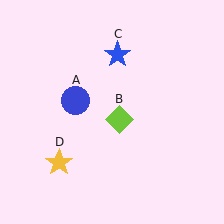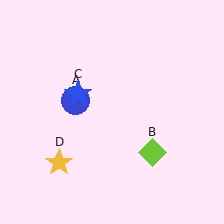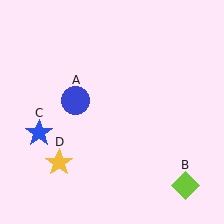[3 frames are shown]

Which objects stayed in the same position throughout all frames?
Blue circle (object A) and yellow star (object D) remained stationary.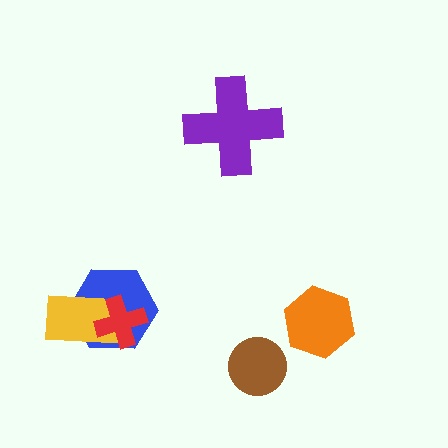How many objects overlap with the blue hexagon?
2 objects overlap with the blue hexagon.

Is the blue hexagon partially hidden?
Yes, it is partially covered by another shape.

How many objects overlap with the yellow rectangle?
2 objects overlap with the yellow rectangle.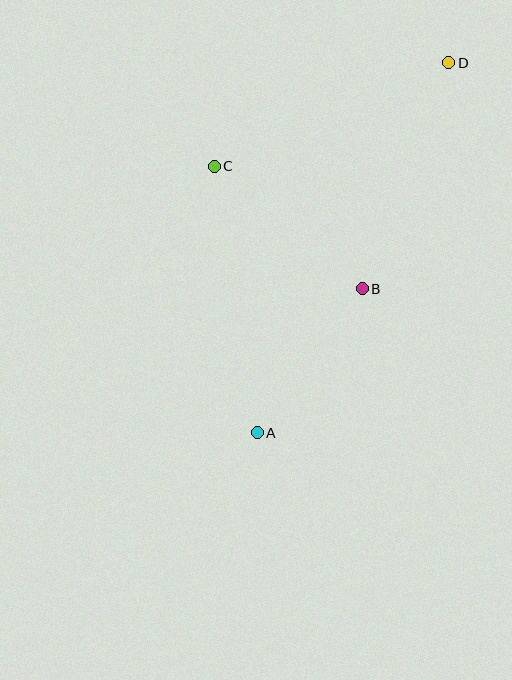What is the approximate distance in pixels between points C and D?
The distance between C and D is approximately 257 pixels.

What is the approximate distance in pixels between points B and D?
The distance between B and D is approximately 242 pixels.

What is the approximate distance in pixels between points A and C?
The distance between A and C is approximately 270 pixels.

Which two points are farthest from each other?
Points A and D are farthest from each other.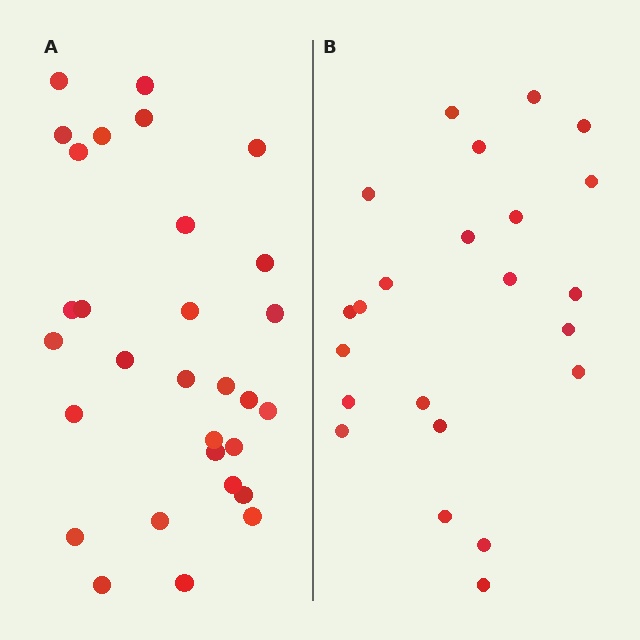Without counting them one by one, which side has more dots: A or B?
Region A (the left region) has more dots.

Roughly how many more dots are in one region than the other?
Region A has roughly 8 or so more dots than region B.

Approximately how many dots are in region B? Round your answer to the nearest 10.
About 20 dots. (The exact count is 23, which rounds to 20.)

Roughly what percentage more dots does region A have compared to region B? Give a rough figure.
About 30% more.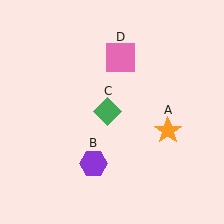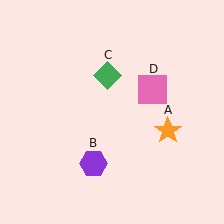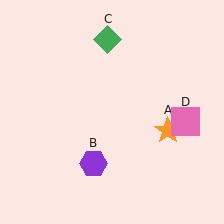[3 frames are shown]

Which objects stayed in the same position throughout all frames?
Orange star (object A) and purple hexagon (object B) remained stationary.